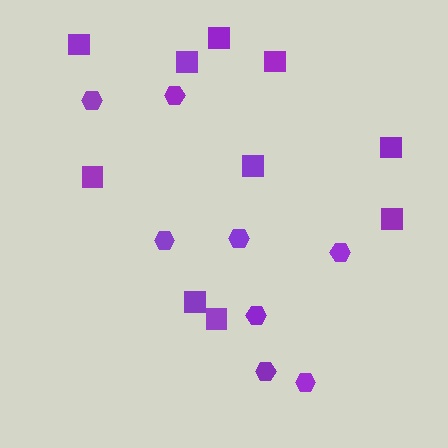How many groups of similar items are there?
There are 2 groups: one group of hexagons (8) and one group of squares (10).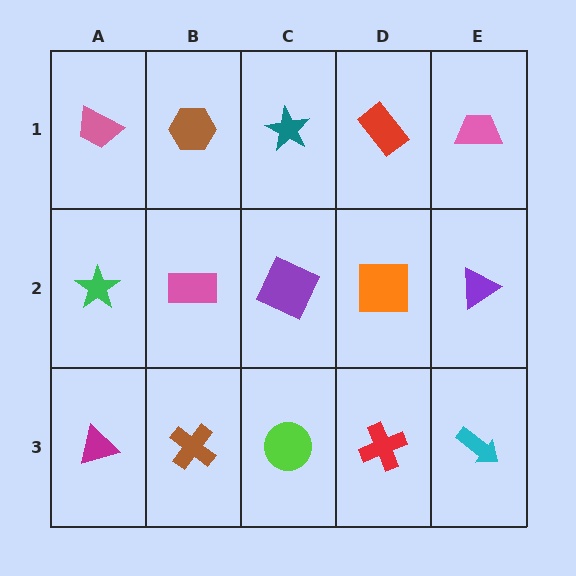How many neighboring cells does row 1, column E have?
2.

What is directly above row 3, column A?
A green star.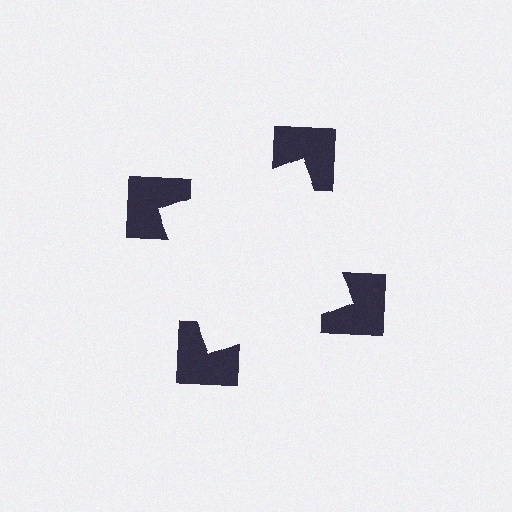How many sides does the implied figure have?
4 sides.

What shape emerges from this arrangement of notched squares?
An illusory square — its edges are inferred from the aligned wedge cuts in the notched squares, not physically drawn.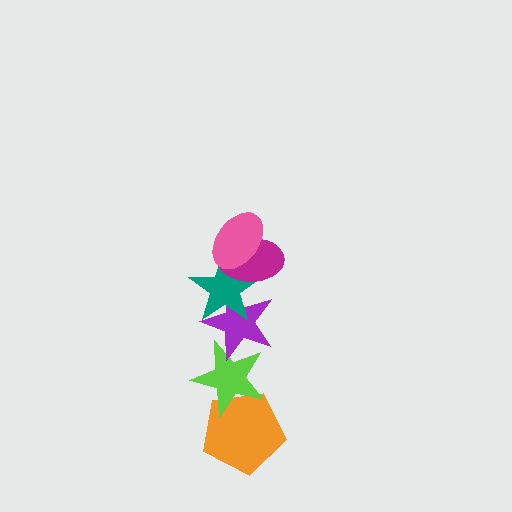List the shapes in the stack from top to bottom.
From top to bottom: the pink ellipse, the magenta ellipse, the teal star, the purple star, the lime star, the orange pentagon.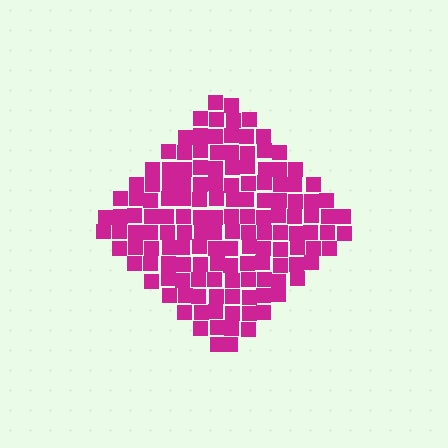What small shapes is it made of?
It is made of small squares.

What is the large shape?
The large shape is a diamond.